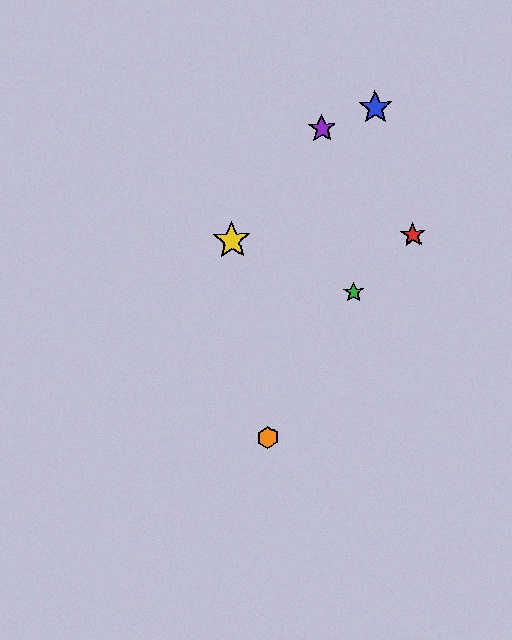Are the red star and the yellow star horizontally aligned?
Yes, both are at y≈235.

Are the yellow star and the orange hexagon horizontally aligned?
No, the yellow star is at y≈241 and the orange hexagon is at y≈437.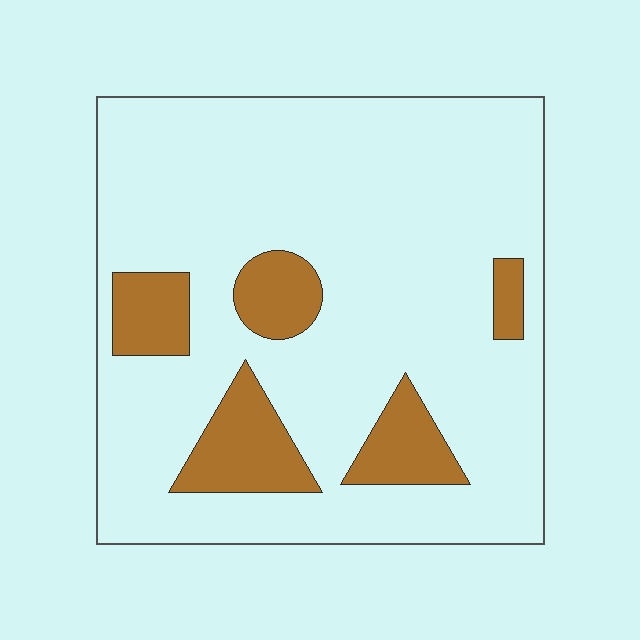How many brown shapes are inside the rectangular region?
5.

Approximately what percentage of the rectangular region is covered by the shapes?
Approximately 15%.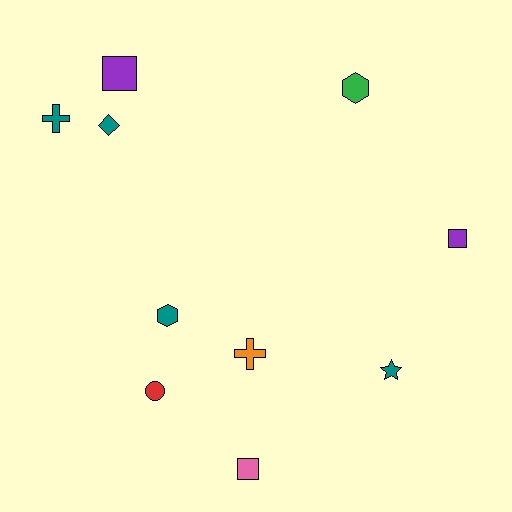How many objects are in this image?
There are 10 objects.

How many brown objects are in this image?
There are no brown objects.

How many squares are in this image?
There are 3 squares.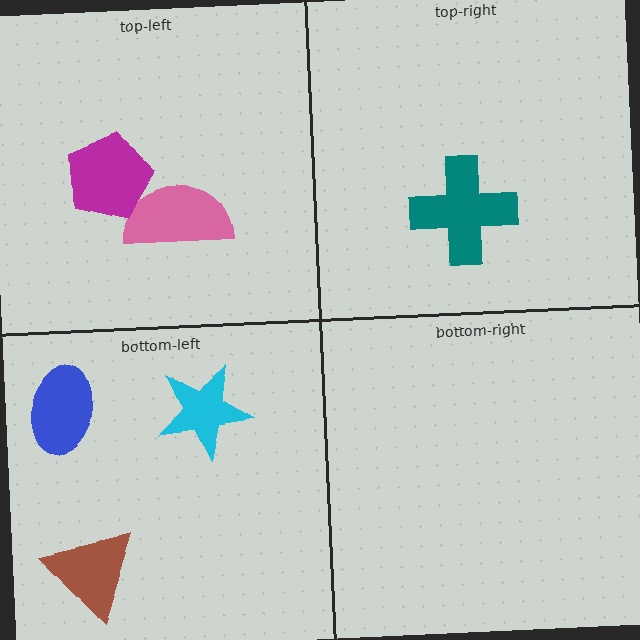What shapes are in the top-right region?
The teal cross.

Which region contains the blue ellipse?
The bottom-left region.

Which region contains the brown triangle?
The bottom-left region.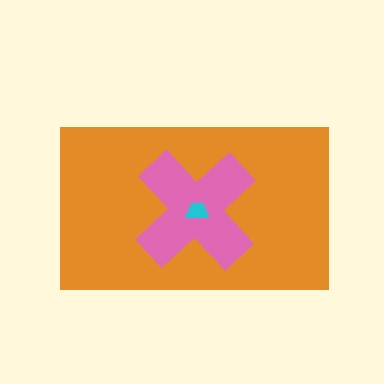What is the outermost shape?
The orange rectangle.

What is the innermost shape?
The cyan trapezoid.